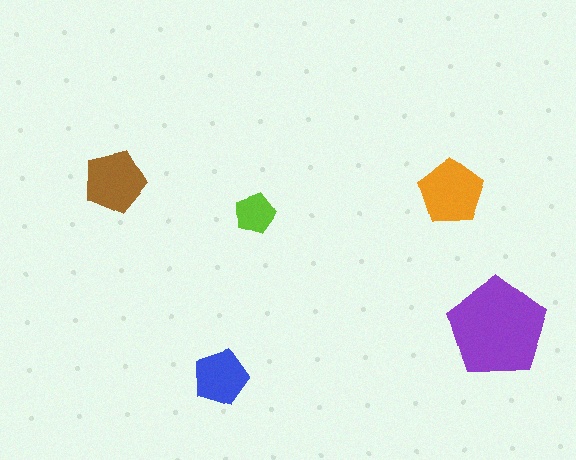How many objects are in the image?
There are 5 objects in the image.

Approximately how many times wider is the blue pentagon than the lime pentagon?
About 1.5 times wider.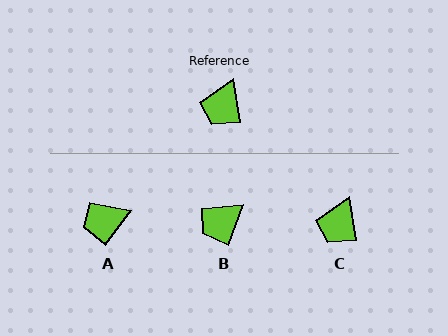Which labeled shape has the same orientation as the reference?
C.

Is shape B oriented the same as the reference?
No, it is off by about 28 degrees.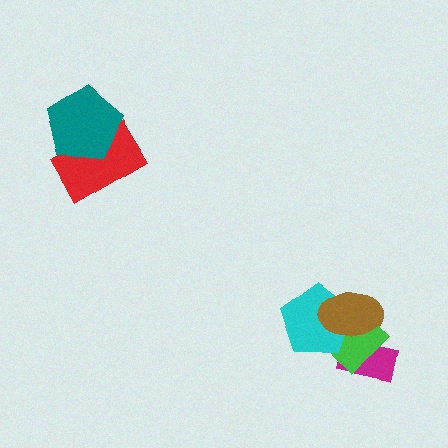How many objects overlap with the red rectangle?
1 object overlaps with the red rectangle.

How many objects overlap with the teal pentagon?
1 object overlaps with the teal pentagon.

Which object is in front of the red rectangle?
The teal pentagon is in front of the red rectangle.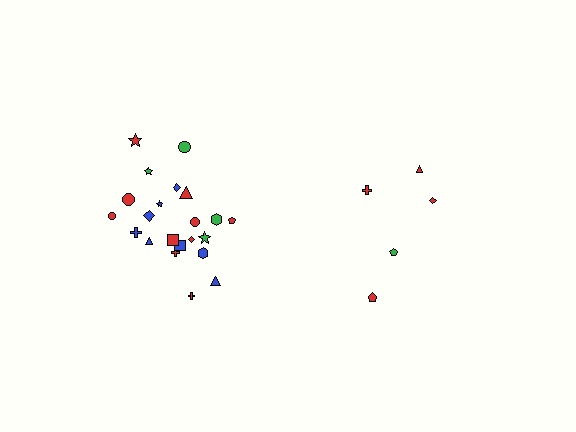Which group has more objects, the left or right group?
The left group.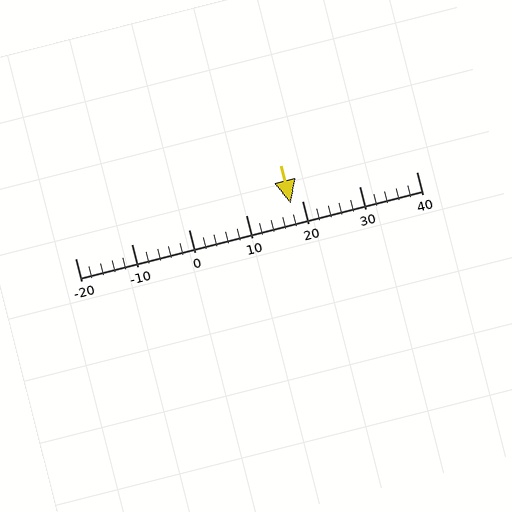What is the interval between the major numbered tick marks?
The major tick marks are spaced 10 units apart.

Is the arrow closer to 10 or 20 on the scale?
The arrow is closer to 20.